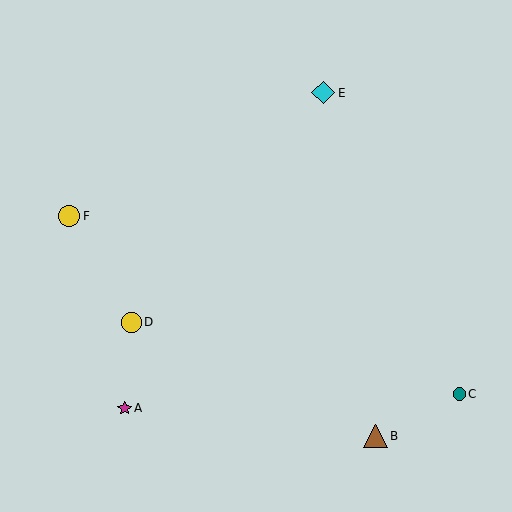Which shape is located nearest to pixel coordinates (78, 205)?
The yellow circle (labeled F) at (69, 216) is nearest to that location.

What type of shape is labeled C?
Shape C is a teal circle.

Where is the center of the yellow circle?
The center of the yellow circle is at (132, 322).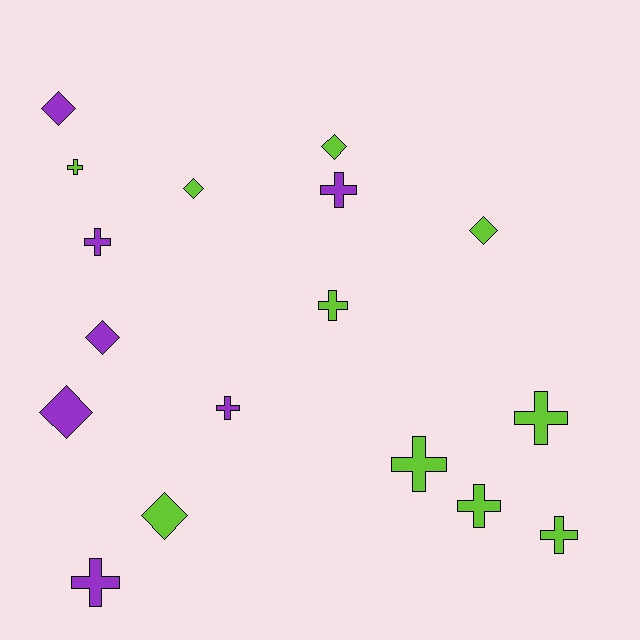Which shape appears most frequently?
Cross, with 10 objects.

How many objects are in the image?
There are 17 objects.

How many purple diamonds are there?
There are 3 purple diamonds.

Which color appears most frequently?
Lime, with 10 objects.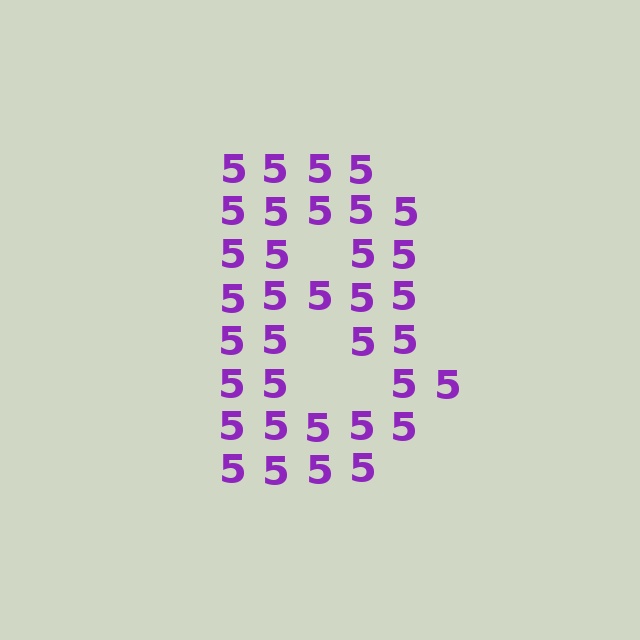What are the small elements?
The small elements are digit 5's.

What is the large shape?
The large shape is the letter B.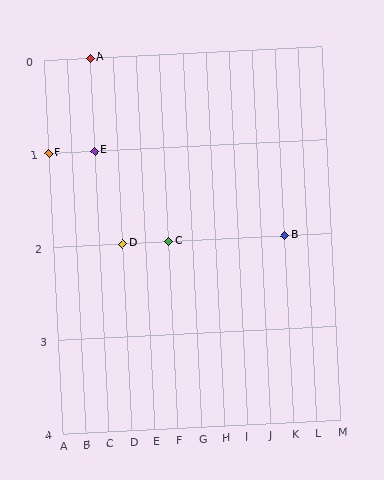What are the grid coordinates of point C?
Point C is at grid coordinates (F, 2).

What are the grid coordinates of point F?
Point F is at grid coordinates (A, 1).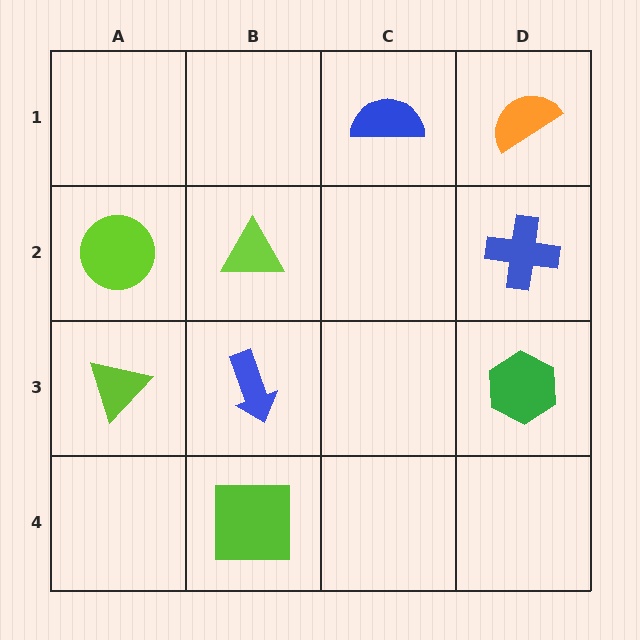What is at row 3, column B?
A blue arrow.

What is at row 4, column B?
A lime square.